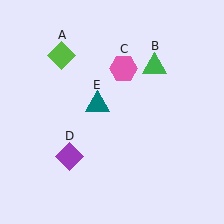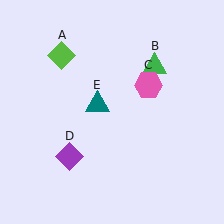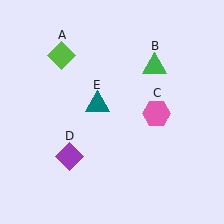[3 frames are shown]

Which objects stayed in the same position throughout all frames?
Lime diamond (object A) and green triangle (object B) and purple diamond (object D) and teal triangle (object E) remained stationary.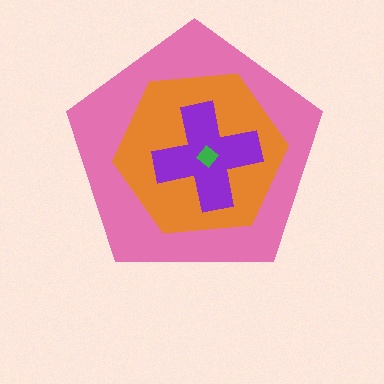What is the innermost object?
The green diamond.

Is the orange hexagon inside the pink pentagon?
Yes.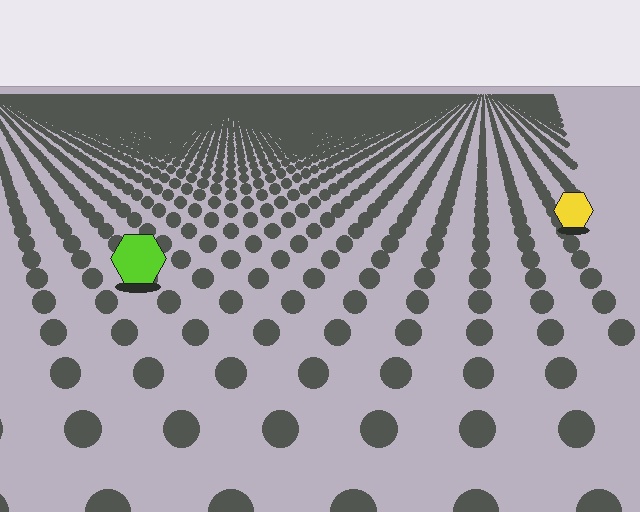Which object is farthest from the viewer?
The yellow hexagon is farthest from the viewer. It appears smaller and the ground texture around it is denser.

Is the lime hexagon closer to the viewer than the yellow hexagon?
Yes. The lime hexagon is closer — you can tell from the texture gradient: the ground texture is coarser near it.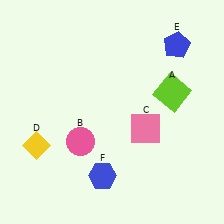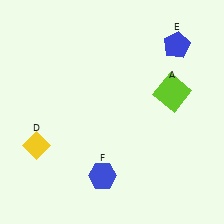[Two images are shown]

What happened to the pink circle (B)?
The pink circle (B) was removed in Image 2. It was in the bottom-left area of Image 1.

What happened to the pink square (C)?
The pink square (C) was removed in Image 2. It was in the bottom-right area of Image 1.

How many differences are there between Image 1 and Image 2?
There are 2 differences between the two images.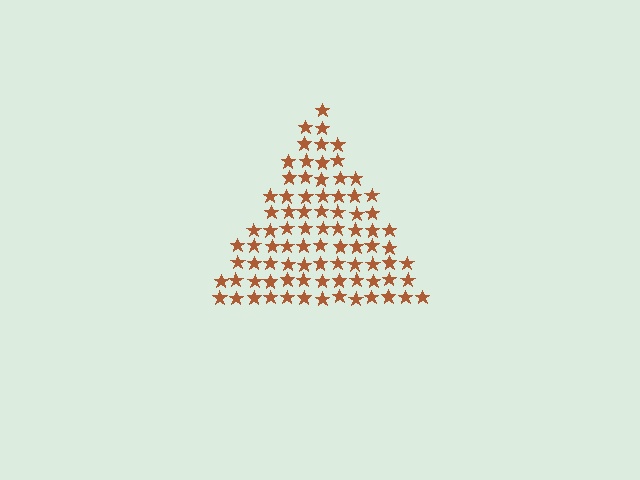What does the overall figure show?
The overall figure shows a triangle.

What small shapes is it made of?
It is made of small stars.